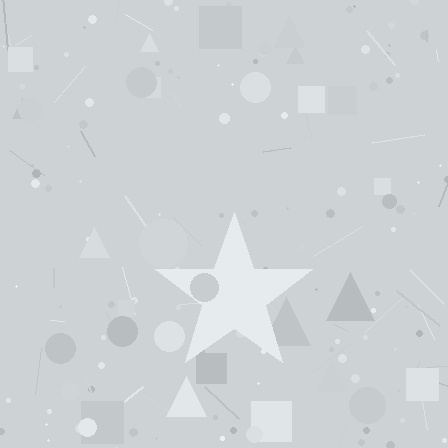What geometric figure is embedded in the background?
A star is embedded in the background.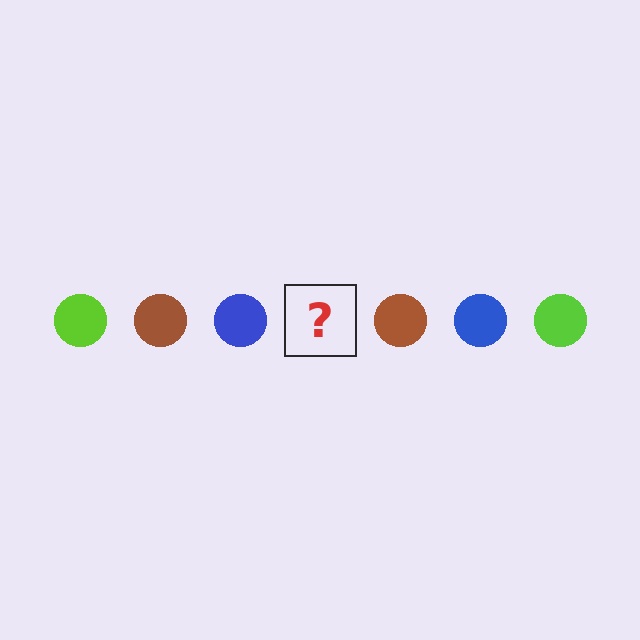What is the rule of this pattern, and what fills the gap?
The rule is that the pattern cycles through lime, brown, blue circles. The gap should be filled with a lime circle.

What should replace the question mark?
The question mark should be replaced with a lime circle.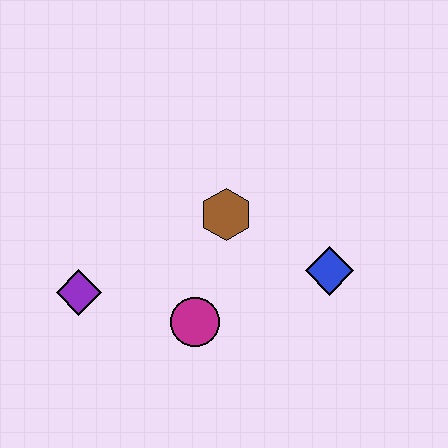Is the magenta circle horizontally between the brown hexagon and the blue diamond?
No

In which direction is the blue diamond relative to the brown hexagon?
The blue diamond is to the right of the brown hexagon.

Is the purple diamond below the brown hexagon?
Yes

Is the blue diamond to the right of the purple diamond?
Yes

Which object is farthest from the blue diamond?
The purple diamond is farthest from the blue diamond.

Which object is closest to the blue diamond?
The brown hexagon is closest to the blue diamond.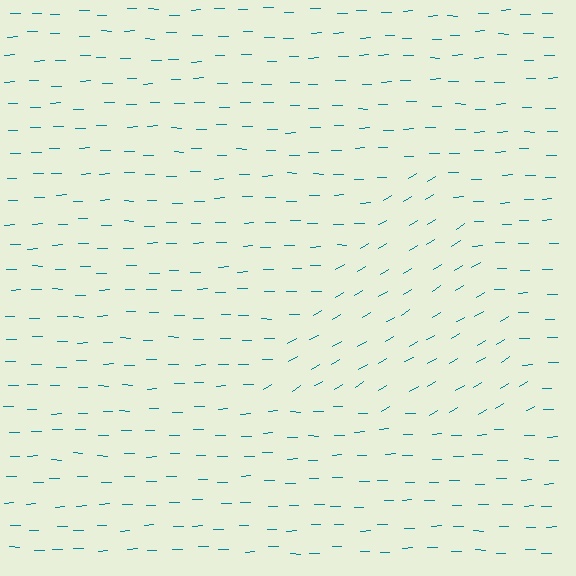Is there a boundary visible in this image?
Yes, there is a texture boundary formed by a change in line orientation.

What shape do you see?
I see a triangle.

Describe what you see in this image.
The image is filled with small teal line segments. A triangle region in the image has lines oriented differently from the surrounding lines, creating a visible texture boundary.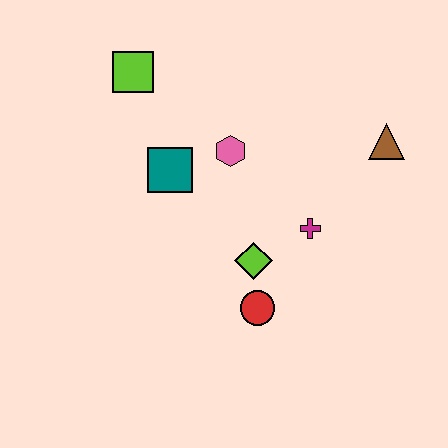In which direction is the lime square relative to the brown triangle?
The lime square is to the left of the brown triangle.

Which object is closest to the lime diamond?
The red circle is closest to the lime diamond.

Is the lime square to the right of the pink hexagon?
No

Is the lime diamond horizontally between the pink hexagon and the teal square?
No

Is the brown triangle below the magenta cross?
No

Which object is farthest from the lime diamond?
The lime square is farthest from the lime diamond.